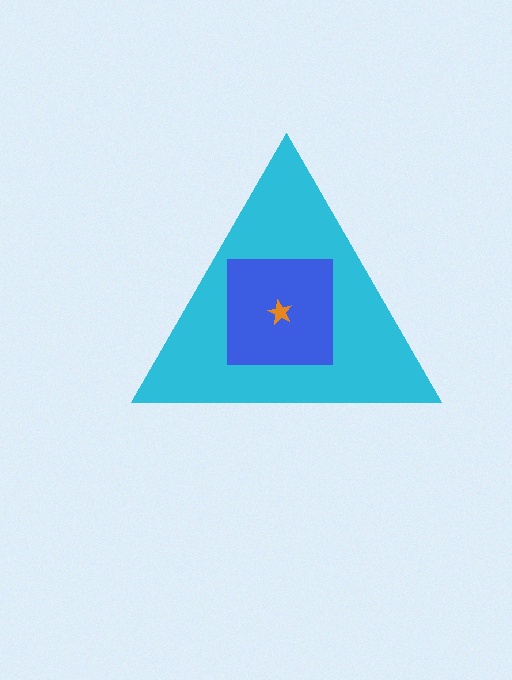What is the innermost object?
The orange star.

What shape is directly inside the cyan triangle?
The blue square.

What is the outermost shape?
The cyan triangle.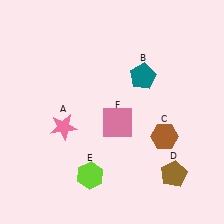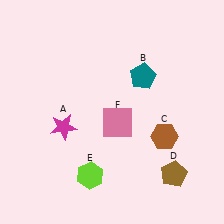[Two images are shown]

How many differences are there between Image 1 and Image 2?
There is 1 difference between the two images.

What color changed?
The star (A) changed from pink in Image 1 to magenta in Image 2.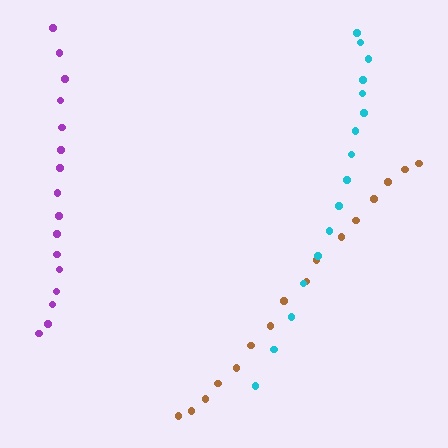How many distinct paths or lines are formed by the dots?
There are 3 distinct paths.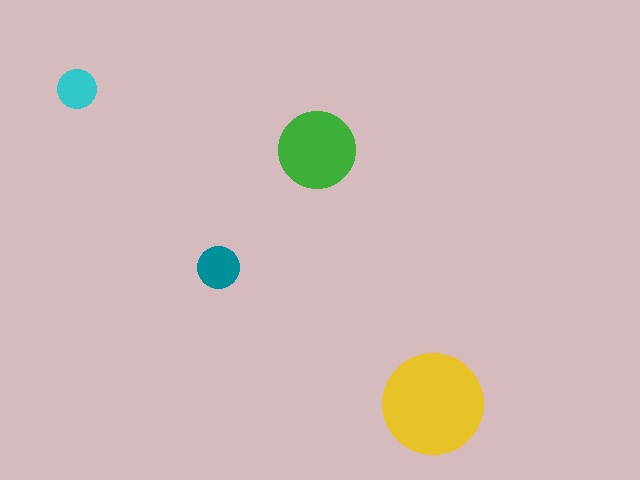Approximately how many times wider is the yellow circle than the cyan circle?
About 2.5 times wider.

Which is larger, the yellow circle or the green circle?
The yellow one.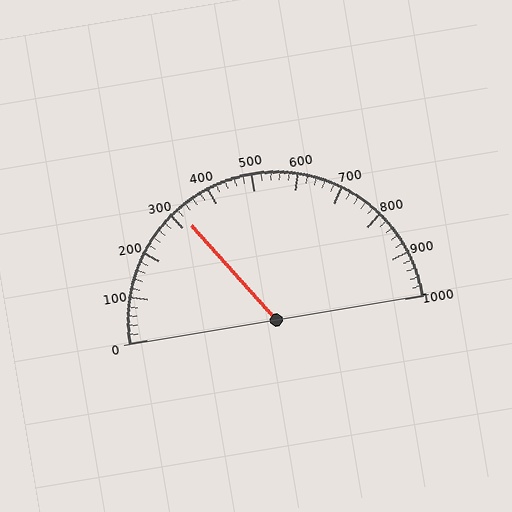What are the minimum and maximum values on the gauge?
The gauge ranges from 0 to 1000.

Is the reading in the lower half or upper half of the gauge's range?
The reading is in the lower half of the range (0 to 1000).